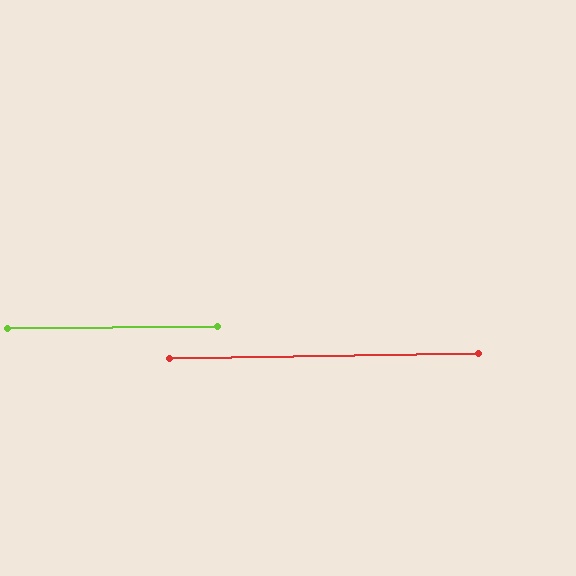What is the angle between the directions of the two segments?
Approximately 0 degrees.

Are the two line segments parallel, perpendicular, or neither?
Parallel — their directions differ by only 0.4°.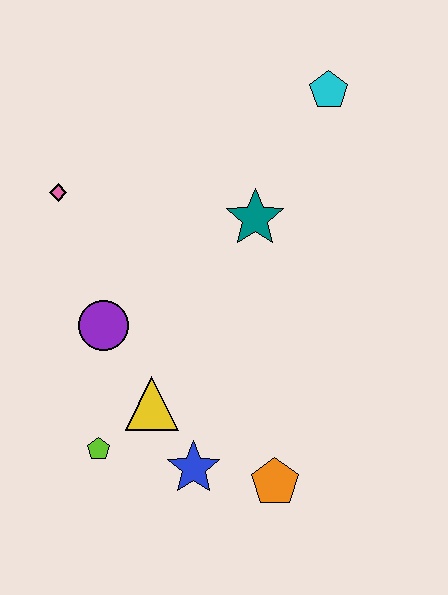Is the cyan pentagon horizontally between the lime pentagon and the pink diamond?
No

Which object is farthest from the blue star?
The cyan pentagon is farthest from the blue star.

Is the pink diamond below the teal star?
No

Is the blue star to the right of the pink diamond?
Yes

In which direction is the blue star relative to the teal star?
The blue star is below the teal star.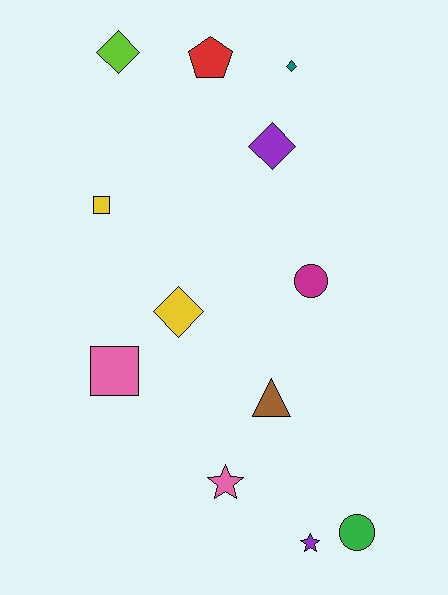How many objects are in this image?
There are 12 objects.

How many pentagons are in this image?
There is 1 pentagon.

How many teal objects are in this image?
There is 1 teal object.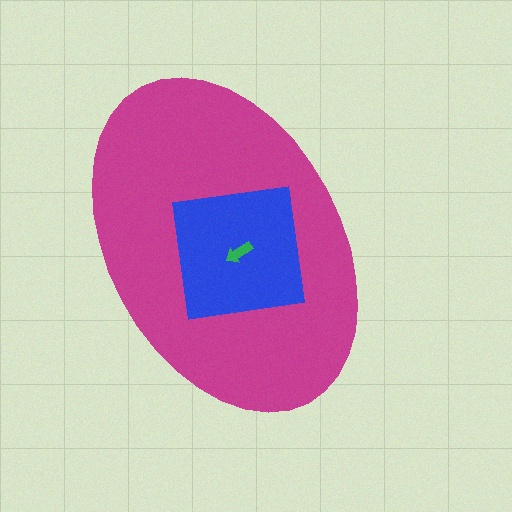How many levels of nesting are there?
3.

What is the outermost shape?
The magenta ellipse.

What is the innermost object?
The green arrow.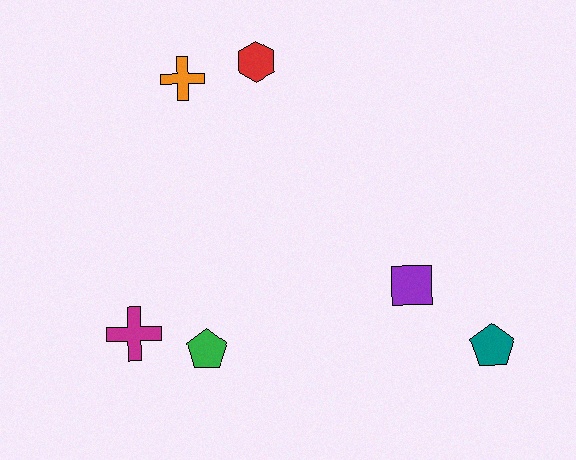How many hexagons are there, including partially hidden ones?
There is 1 hexagon.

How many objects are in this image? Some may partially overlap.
There are 6 objects.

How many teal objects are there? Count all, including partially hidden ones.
There is 1 teal object.